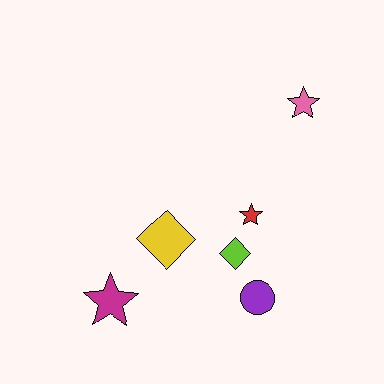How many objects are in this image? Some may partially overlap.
There are 6 objects.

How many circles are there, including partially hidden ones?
There is 1 circle.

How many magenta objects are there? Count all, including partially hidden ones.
There is 1 magenta object.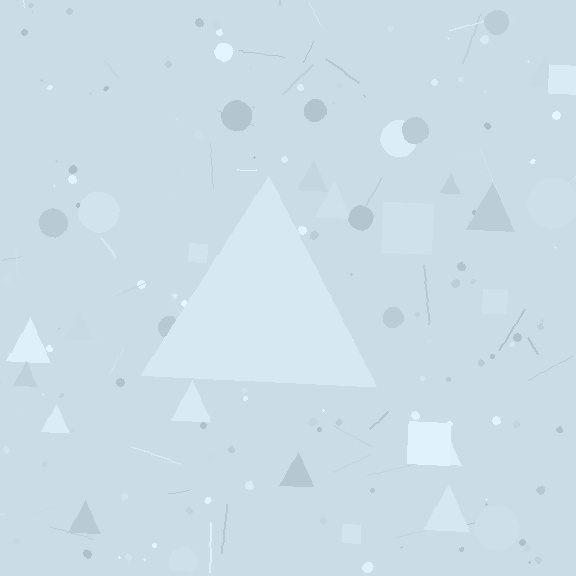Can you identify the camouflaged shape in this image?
The camouflaged shape is a triangle.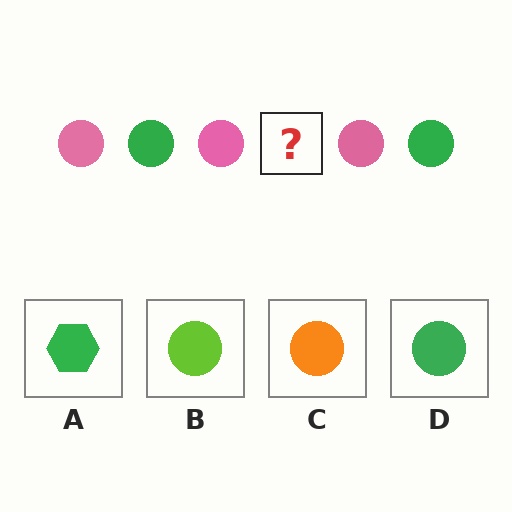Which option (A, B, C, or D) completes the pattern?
D.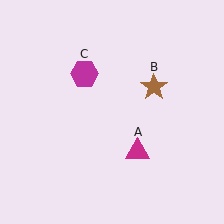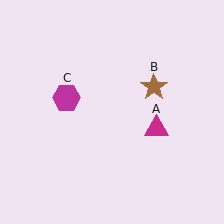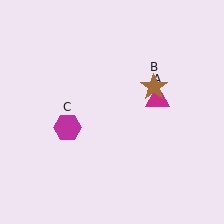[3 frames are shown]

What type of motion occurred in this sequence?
The magenta triangle (object A), magenta hexagon (object C) rotated counterclockwise around the center of the scene.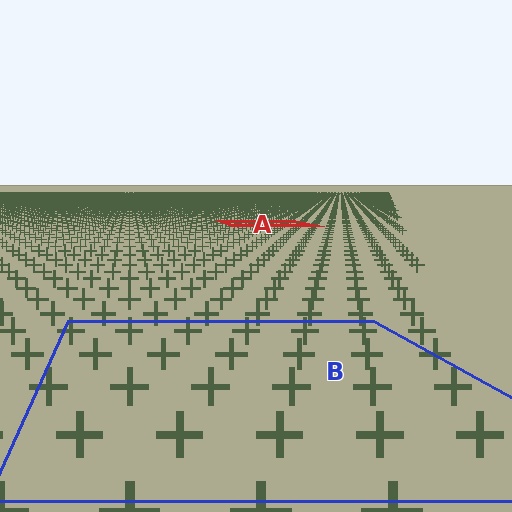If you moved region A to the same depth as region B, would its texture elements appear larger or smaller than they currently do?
They would appear larger. At a closer depth, the same texture elements are projected at a bigger on-screen size.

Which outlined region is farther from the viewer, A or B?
Region A is farther from the viewer — the texture elements inside it appear smaller and more densely packed.